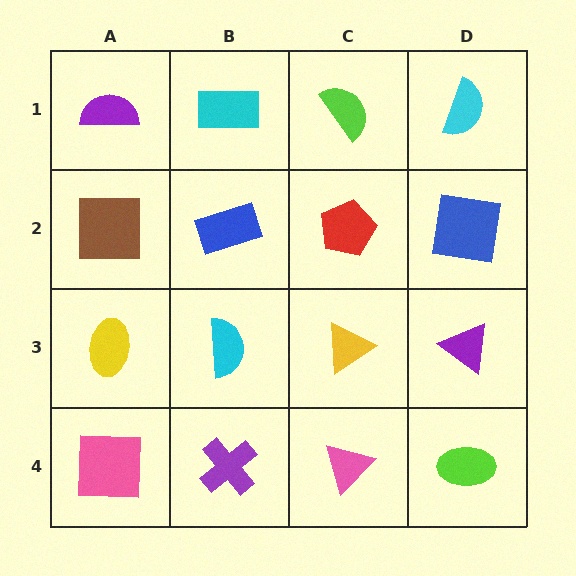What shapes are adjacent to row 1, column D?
A blue square (row 2, column D), a lime semicircle (row 1, column C).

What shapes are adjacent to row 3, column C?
A red pentagon (row 2, column C), a pink triangle (row 4, column C), a cyan semicircle (row 3, column B), a purple triangle (row 3, column D).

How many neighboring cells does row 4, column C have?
3.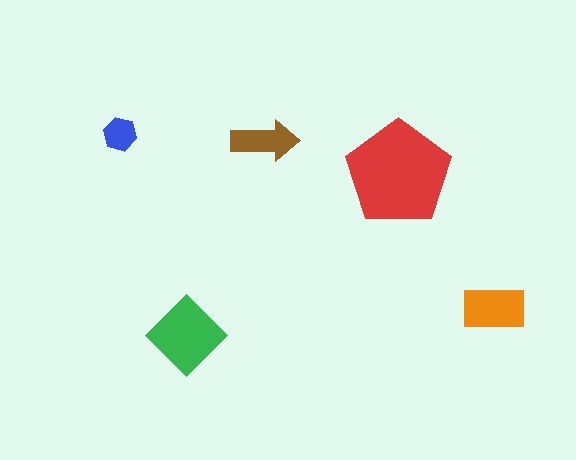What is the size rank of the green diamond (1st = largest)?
2nd.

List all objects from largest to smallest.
The red pentagon, the green diamond, the orange rectangle, the brown arrow, the blue hexagon.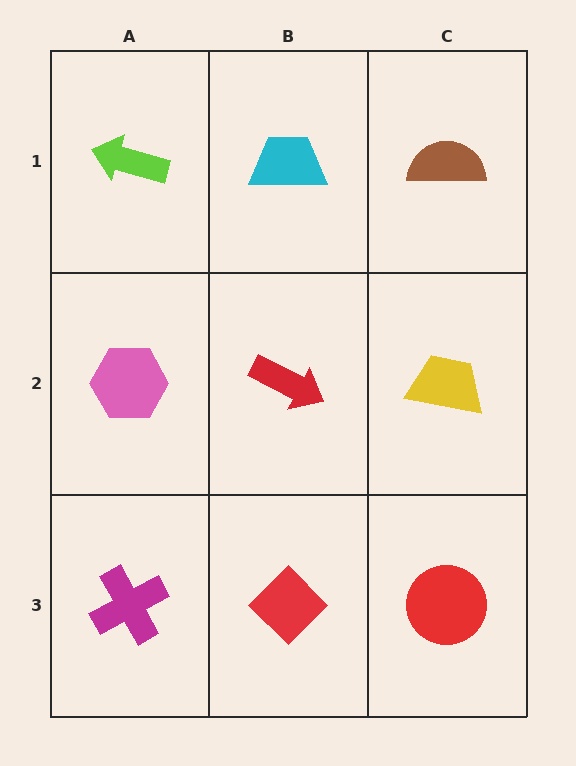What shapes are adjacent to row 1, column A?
A pink hexagon (row 2, column A), a cyan trapezoid (row 1, column B).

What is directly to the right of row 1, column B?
A brown semicircle.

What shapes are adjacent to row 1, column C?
A yellow trapezoid (row 2, column C), a cyan trapezoid (row 1, column B).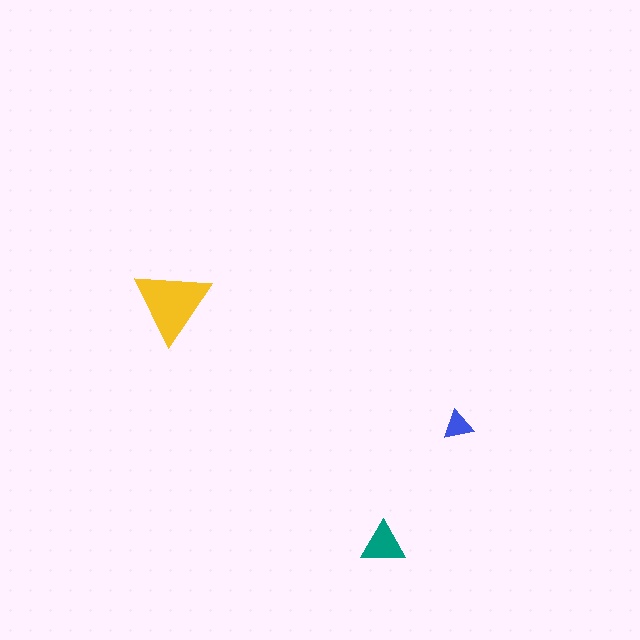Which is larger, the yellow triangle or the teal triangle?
The yellow one.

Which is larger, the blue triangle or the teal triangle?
The teal one.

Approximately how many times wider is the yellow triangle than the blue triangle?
About 2.5 times wider.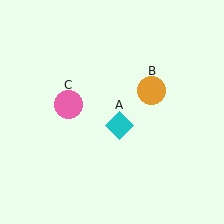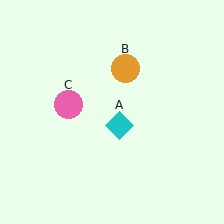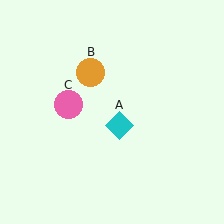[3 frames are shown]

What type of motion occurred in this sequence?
The orange circle (object B) rotated counterclockwise around the center of the scene.